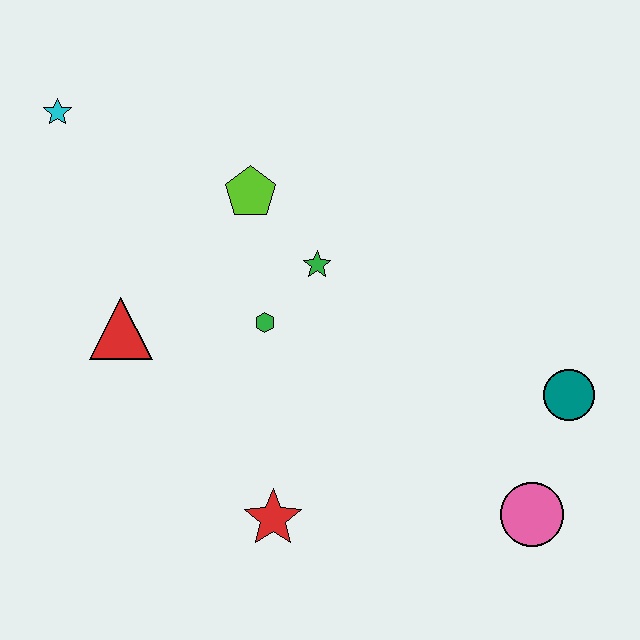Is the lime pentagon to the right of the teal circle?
No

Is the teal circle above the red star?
Yes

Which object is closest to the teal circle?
The pink circle is closest to the teal circle.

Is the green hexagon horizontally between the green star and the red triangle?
Yes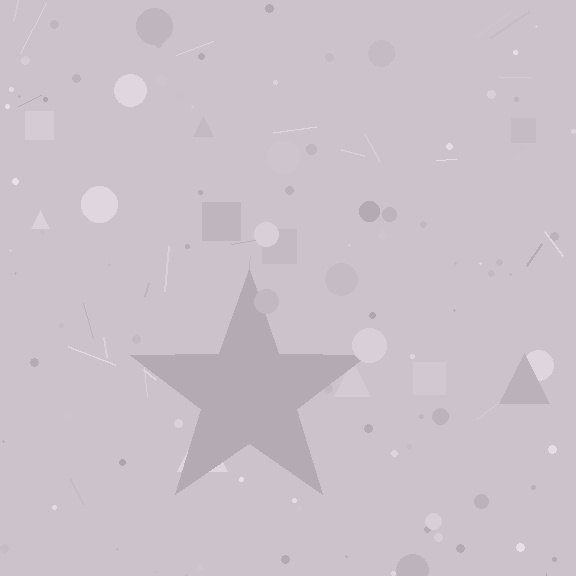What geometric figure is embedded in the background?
A star is embedded in the background.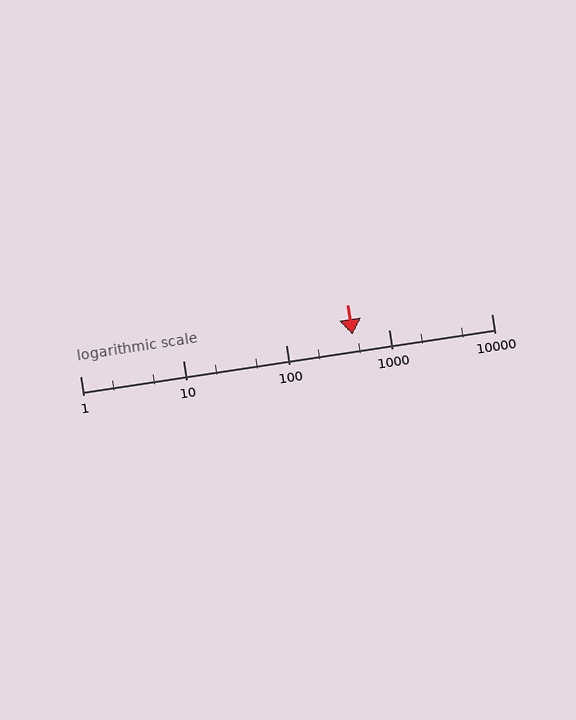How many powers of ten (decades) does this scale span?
The scale spans 4 decades, from 1 to 10000.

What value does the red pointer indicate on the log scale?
The pointer indicates approximately 450.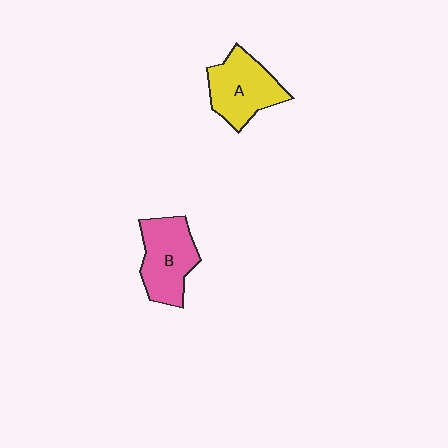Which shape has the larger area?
Shape A (yellow).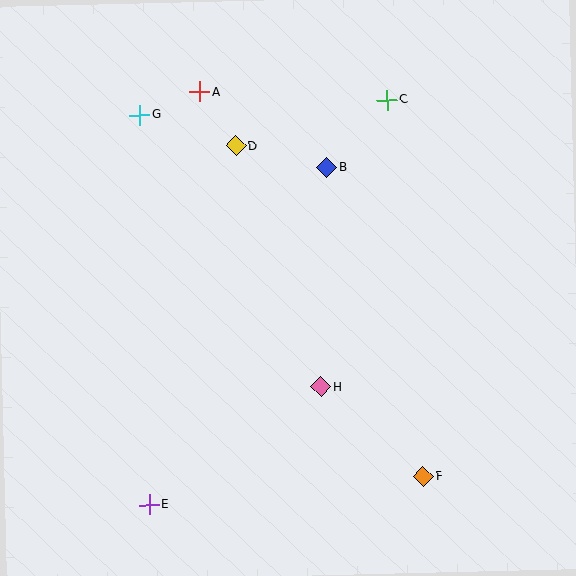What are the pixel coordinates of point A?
Point A is at (200, 92).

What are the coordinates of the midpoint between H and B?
The midpoint between H and B is at (324, 277).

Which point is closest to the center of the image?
Point H at (321, 387) is closest to the center.